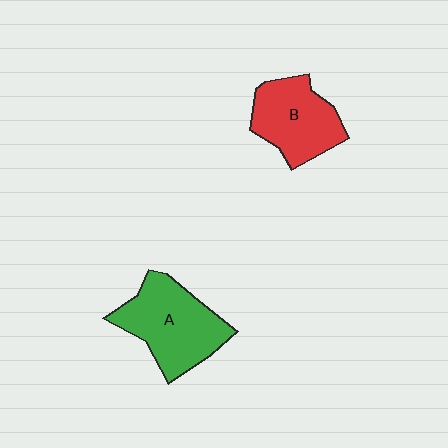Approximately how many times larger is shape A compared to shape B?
Approximately 1.2 times.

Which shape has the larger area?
Shape A (green).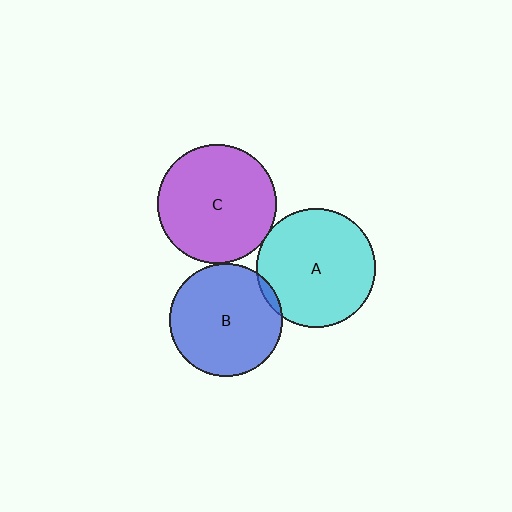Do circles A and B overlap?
Yes.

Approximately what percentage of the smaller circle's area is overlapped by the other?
Approximately 5%.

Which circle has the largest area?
Circle C (purple).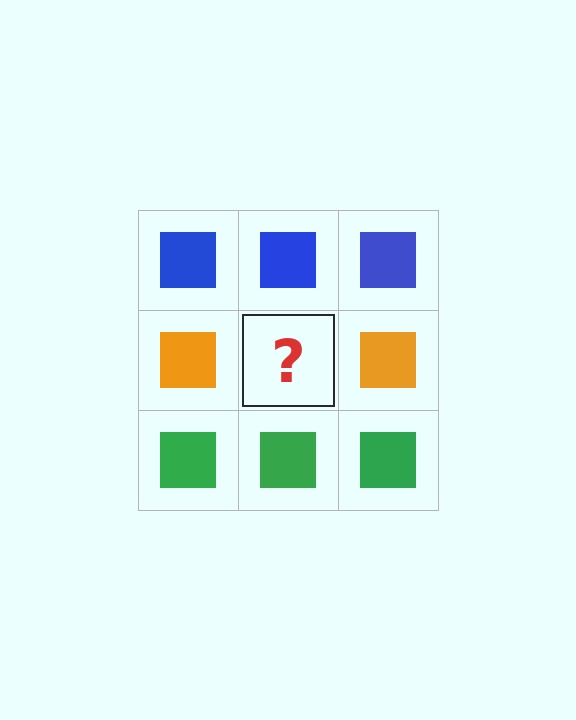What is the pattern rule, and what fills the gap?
The rule is that each row has a consistent color. The gap should be filled with an orange square.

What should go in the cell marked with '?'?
The missing cell should contain an orange square.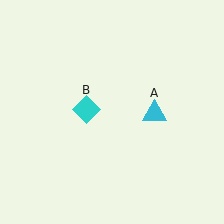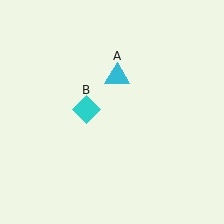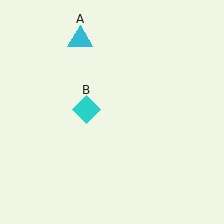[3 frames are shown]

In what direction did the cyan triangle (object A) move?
The cyan triangle (object A) moved up and to the left.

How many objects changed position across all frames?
1 object changed position: cyan triangle (object A).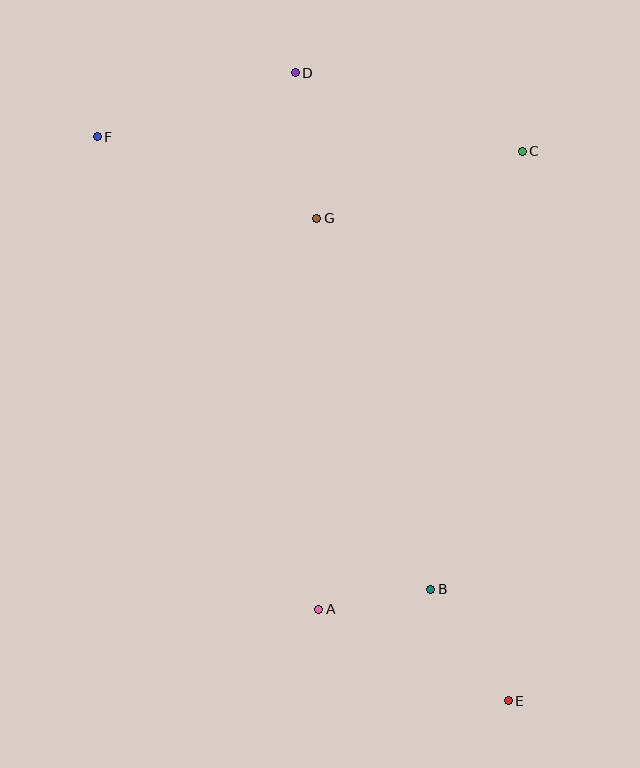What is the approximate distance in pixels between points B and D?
The distance between B and D is approximately 534 pixels.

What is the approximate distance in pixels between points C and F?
The distance between C and F is approximately 425 pixels.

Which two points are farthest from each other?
Points E and F are farthest from each other.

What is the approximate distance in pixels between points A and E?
The distance between A and E is approximately 210 pixels.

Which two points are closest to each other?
Points A and B are closest to each other.